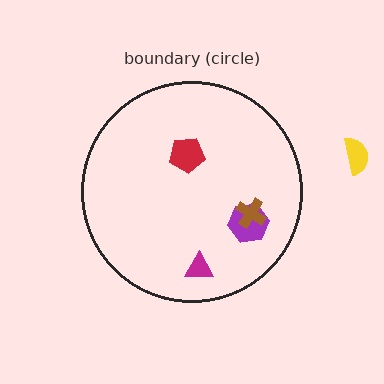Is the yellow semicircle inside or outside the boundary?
Outside.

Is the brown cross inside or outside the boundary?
Inside.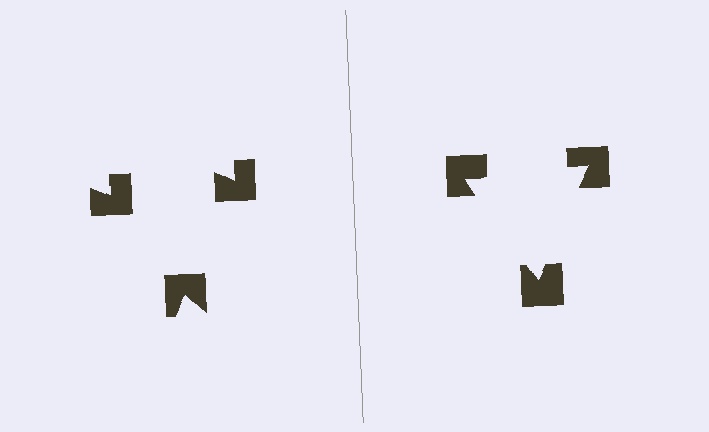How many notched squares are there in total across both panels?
6 — 3 on each side.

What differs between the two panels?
The notched squares are positioned identically on both sides; only the wedge orientations differ. On the right they align to a triangle; on the left they are misaligned.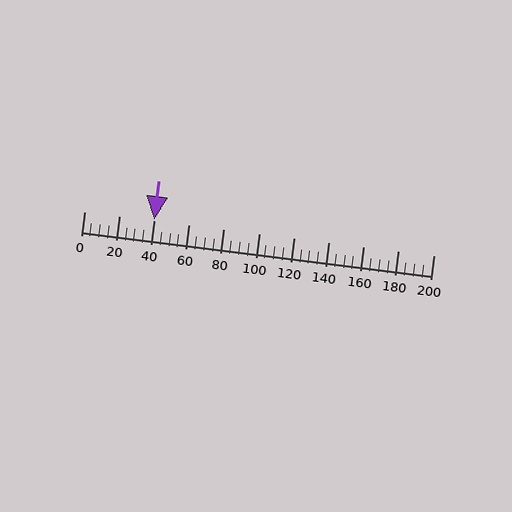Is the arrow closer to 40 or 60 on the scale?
The arrow is closer to 40.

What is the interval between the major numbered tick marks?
The major tick marks are spaced 20 units apart.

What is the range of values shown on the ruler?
The ruler shows values from 0 to 200.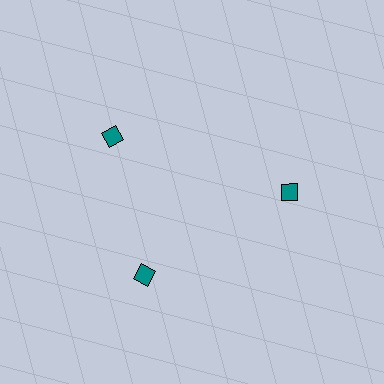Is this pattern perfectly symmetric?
No. The 3 teal diamonds are arranged in a ring, but one element near the 11 o'clock position is rotated out of alignment along the ring, breaking the 3-fold rotational symmetry.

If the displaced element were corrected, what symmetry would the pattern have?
It would have 3-fold rotational symmetry — the pattern would map onto itself every 120 degrees.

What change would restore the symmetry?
The symmetry would be restored by rotating it back into even spacing with its neighbors so that all 3 diamonds sit at equal angles and equal distance from the center.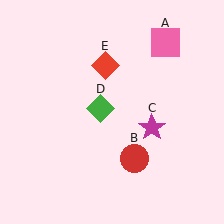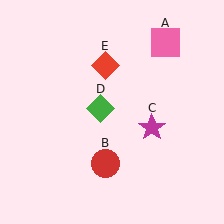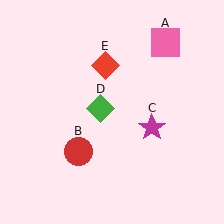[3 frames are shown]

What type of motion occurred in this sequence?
The red circle (object B) rotated clockwise around the center of the scene.